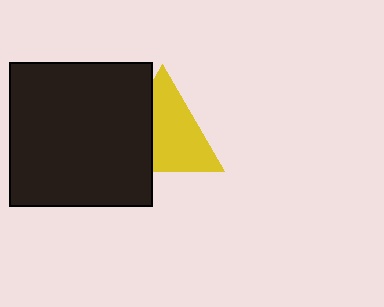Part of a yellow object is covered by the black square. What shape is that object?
It is a triangle.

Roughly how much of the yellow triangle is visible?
About half of it is visible (roughly 64%).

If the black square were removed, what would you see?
You would see the complete yellow triangle.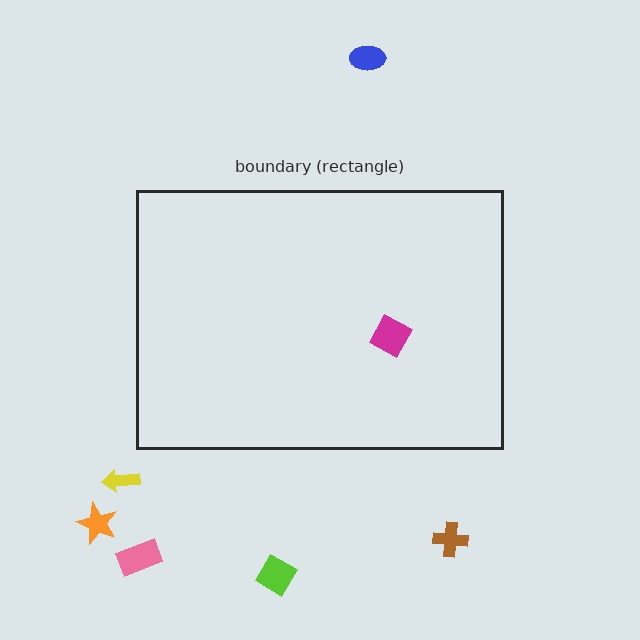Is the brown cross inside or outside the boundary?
Outside.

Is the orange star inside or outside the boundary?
Outside.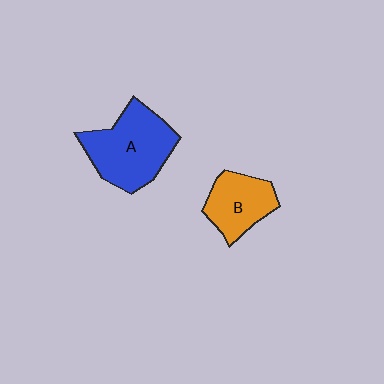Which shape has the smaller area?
Shape B (orange).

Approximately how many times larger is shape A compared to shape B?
Approximately 1.6 times.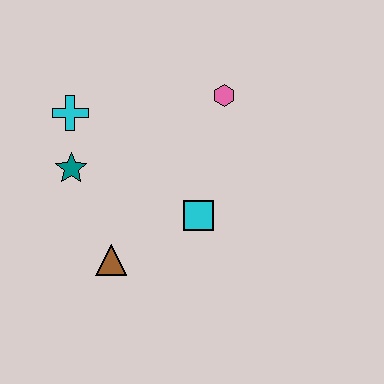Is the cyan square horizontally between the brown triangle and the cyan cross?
No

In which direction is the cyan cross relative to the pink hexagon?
The cyan cross is to the left of the pink hexagon.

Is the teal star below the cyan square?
No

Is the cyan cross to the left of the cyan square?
Yes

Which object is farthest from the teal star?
The pink hexagon is farthest from the teal star.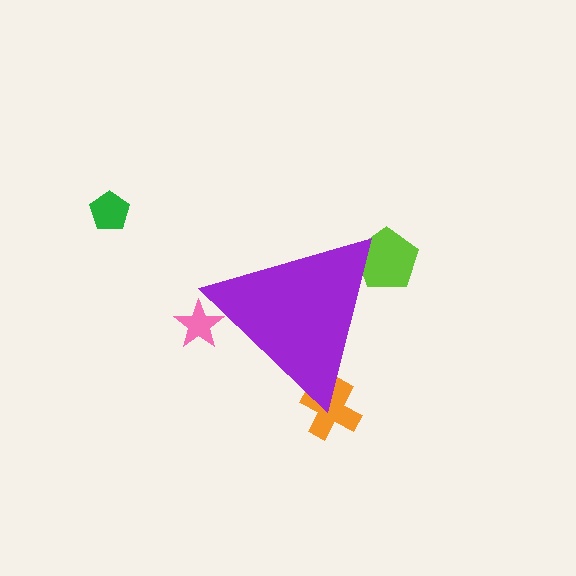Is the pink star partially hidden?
Yes, the pink star is partially hidden behind the purple triangle.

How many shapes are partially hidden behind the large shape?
3 shapes are partially hidden.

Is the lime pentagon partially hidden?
Yes, the lime pentagon is partially hidden behind the purple triangle.